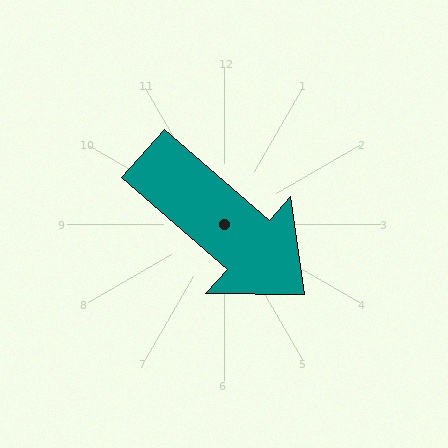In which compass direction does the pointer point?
Southeast.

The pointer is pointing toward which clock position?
Roughly 4 o'clock.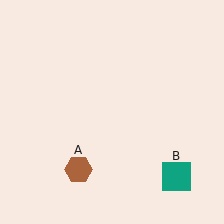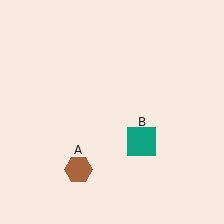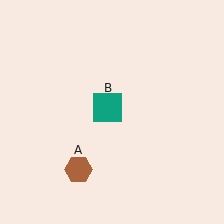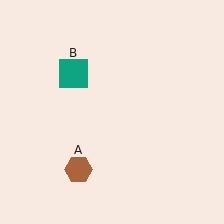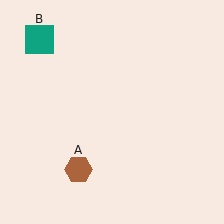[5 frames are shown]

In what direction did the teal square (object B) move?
The teal square (object B) moved up and to the left.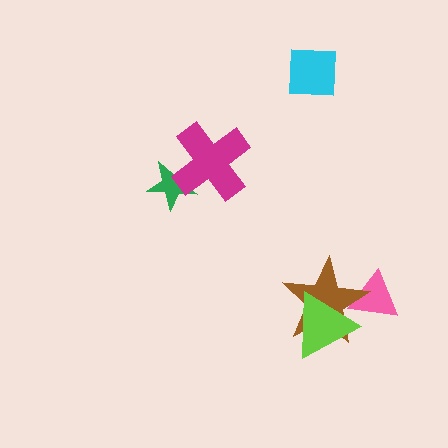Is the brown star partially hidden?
Yes, it is partially covered by another shape.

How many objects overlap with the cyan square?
0 objects overlap with the cyan square.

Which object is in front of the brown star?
The lime triangle is in front of the brown star.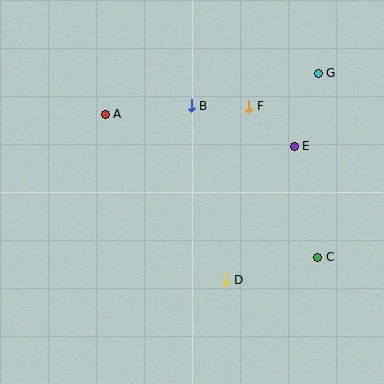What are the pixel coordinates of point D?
Point D is at (226, 280).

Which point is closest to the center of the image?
Point B at (191, 106) is closest to the center.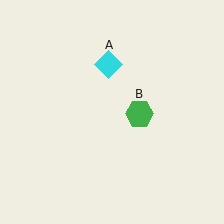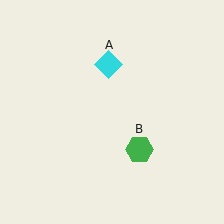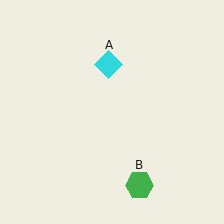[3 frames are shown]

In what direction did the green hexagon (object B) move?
The green hexagon (object B) moved down.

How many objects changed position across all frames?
1 object changed position: green hexagon (object B).